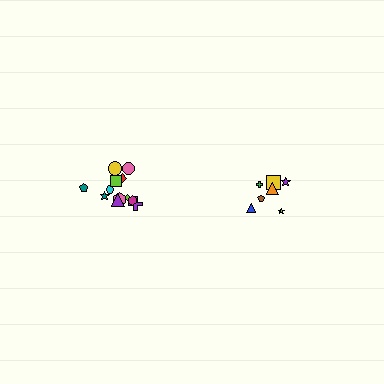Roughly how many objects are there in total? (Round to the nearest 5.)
Roughly 20 objects in total.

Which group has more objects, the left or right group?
The left group.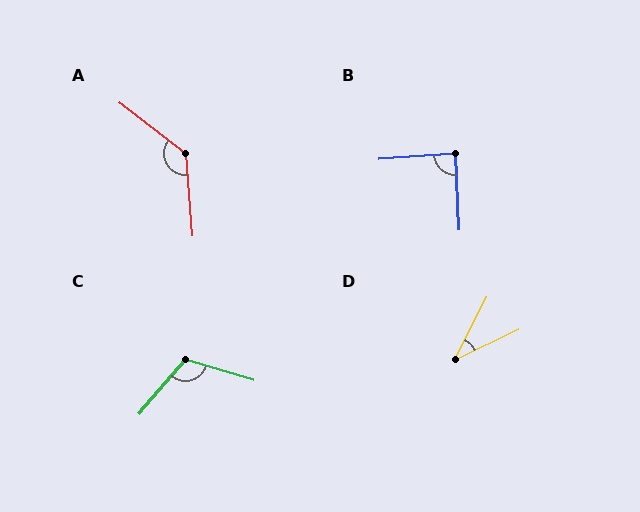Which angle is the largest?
A, at approximately 132 degrees.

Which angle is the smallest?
D, at approximately 38 degrees.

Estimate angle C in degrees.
Approximately 114 degrees.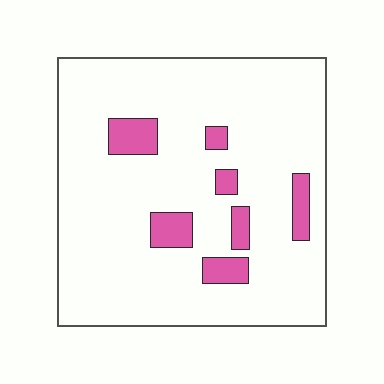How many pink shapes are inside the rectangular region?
7.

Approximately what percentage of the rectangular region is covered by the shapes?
Approximately 10%.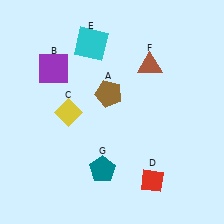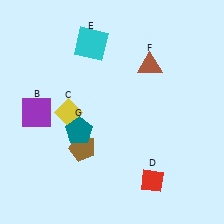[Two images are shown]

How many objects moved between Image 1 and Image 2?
3 objects moved between the two images.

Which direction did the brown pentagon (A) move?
The brown pentagon (A) moved down.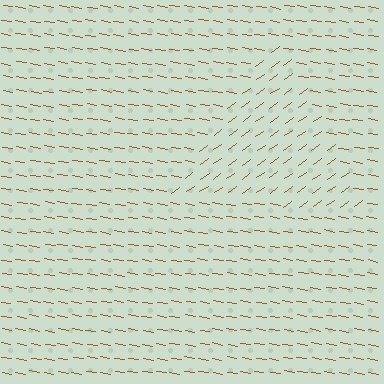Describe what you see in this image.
The image is filled with small brown line segments. A triangle region in the image has lines oriented differently from the surrounding lines, creating a visible texture boundary.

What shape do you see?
I see a triangle.